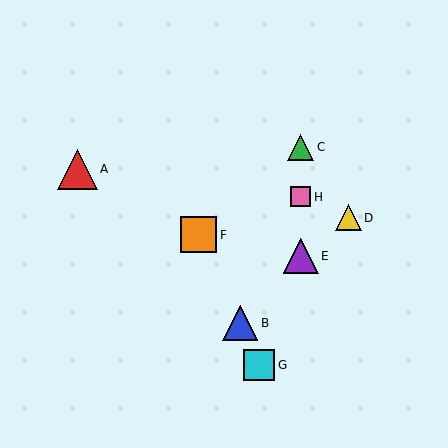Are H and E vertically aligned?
Yes, both are at x≈301.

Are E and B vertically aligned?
No, E is at x≈301 and B is at x≈240.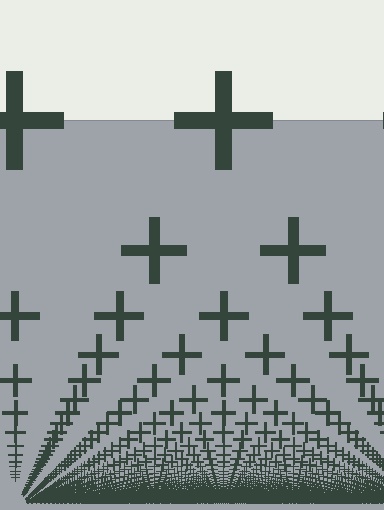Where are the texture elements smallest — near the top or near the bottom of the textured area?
Near the bottom.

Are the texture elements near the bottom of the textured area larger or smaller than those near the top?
Smaller. The gradient is inverted — elements near the bottom are smaller and denser.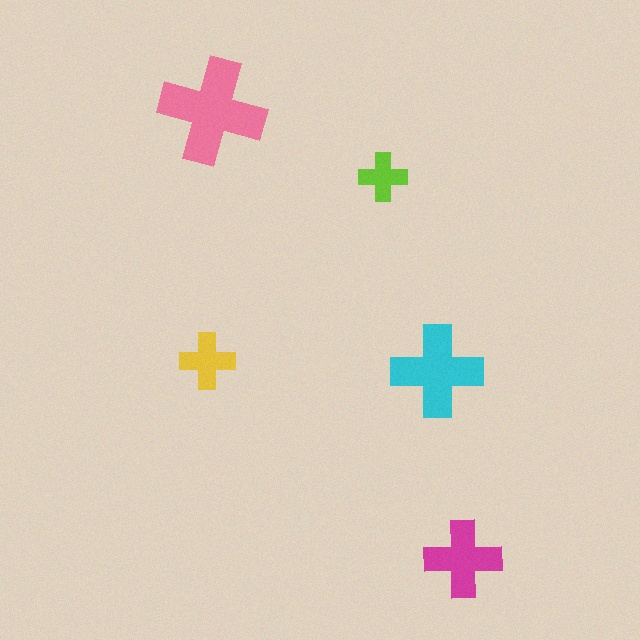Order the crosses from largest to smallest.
the pink one, the cyan one, the magenta one, the yellow one, the lime one.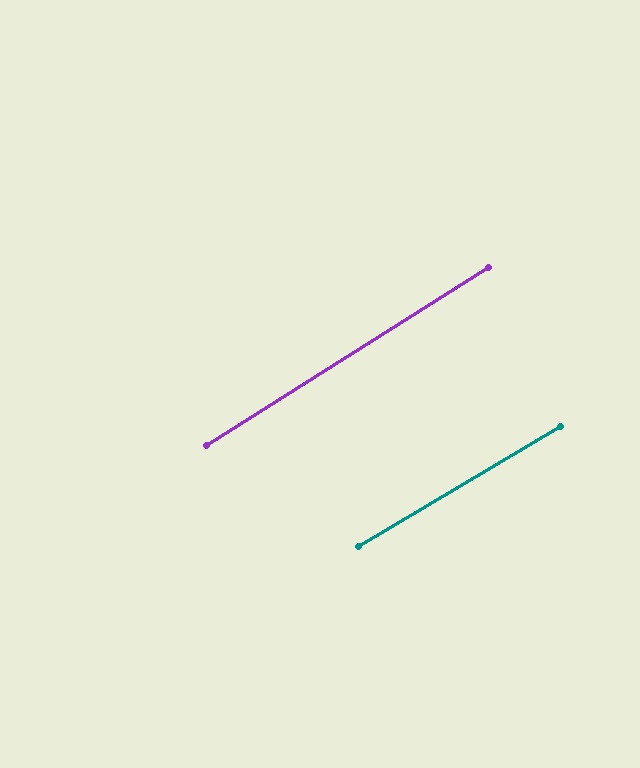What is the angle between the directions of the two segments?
Approximately 2 degrees.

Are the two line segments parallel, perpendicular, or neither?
Parallel — their directions differ by only 1.8°.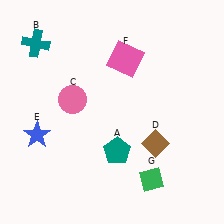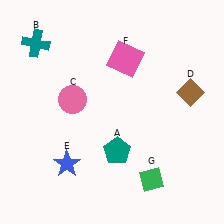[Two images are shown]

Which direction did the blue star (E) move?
The blue star (E) moved right.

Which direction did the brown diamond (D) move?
The brown diamond (D) moved up.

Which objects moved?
The objects that moved are: the brown diamond (D), the blue star (E).